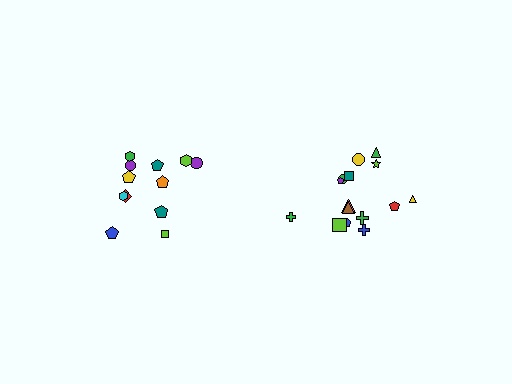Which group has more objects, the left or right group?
The right group.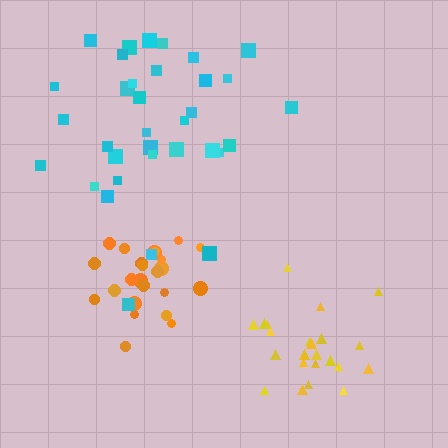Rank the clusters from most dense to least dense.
orange, yellow, cyan.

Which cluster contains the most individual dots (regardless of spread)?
Cyan (34).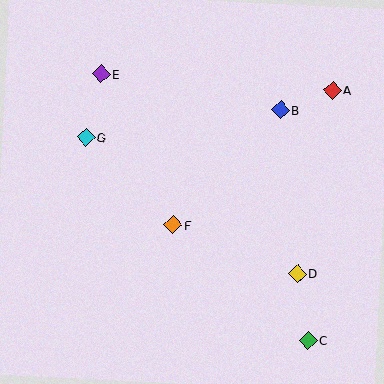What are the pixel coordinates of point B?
Point B is at (280, 110).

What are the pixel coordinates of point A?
Point A is at (333, 90).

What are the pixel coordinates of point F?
Point F is at (173, 225).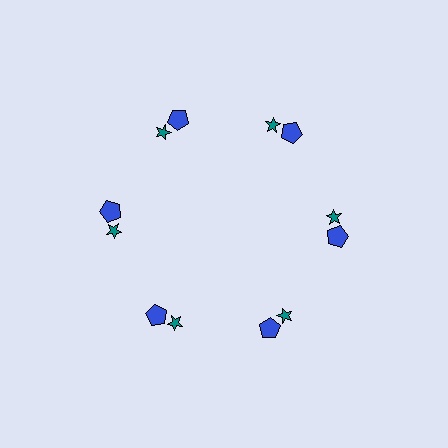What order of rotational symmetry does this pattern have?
This pattern has 6-fold rotational symmetry.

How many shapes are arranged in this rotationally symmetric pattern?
There are 12 shapes, arranged in 6 groups of 2.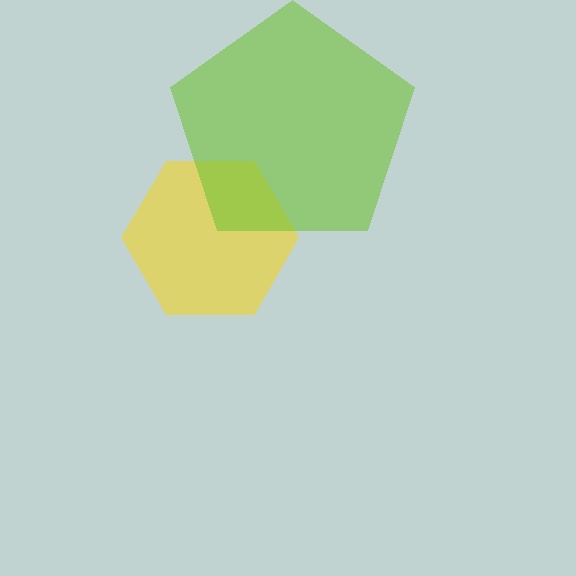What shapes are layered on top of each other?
The layered shapes are: a yellow hexagon, a lime pentagon.